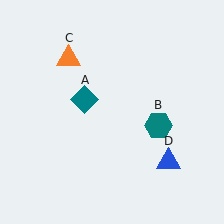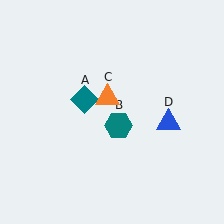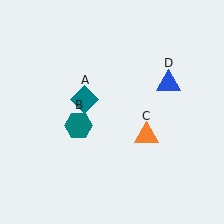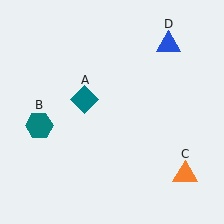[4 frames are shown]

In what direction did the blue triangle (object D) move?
The blue triangle (object D) moved up.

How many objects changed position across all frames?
3 objects changed position: teal hexagon (object B), orange triangle (object C), blue triangle (object D).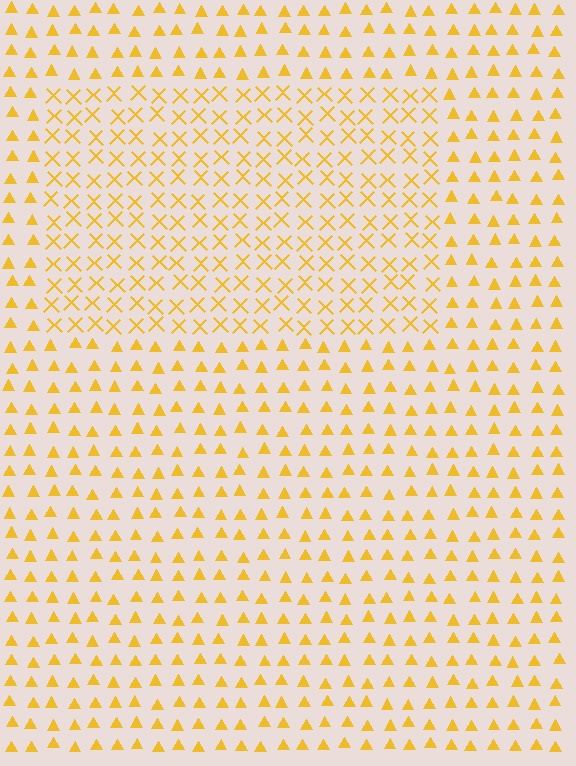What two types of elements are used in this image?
The image uses X marks inside the rectangle region and triangles outside it.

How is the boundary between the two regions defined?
The boundary is defined by a change in element shape: X marks inside vs. triangles outside. All elements share the same color and spacing.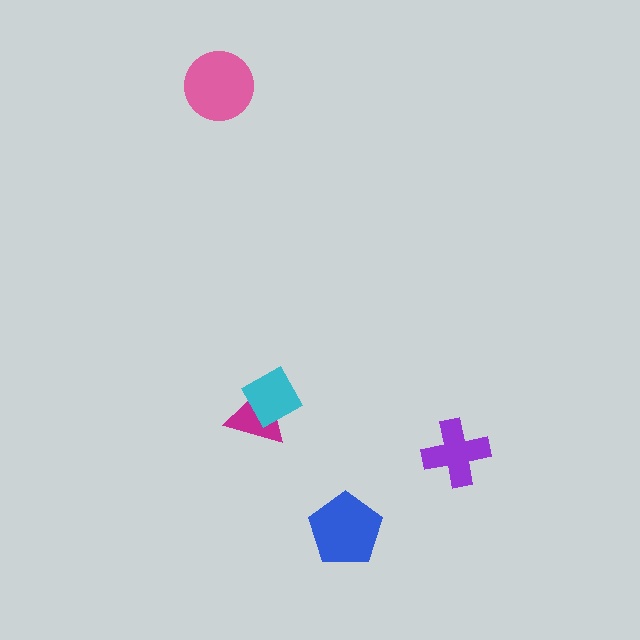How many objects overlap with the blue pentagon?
0 objects overlap with the blue pentagon.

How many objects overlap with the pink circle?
0 objects overlap with the pink circle.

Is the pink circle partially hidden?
No, no other shape covers it.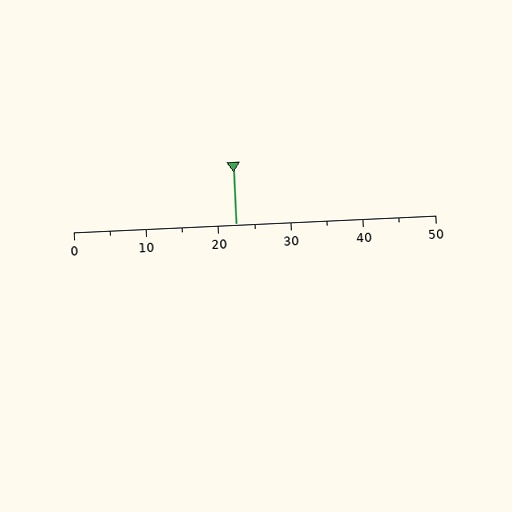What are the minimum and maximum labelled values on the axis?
The axis runs from 0 to 50.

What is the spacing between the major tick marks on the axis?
The major ticks are spaced 10 apart.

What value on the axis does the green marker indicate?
The marker indicates approximately 22.5.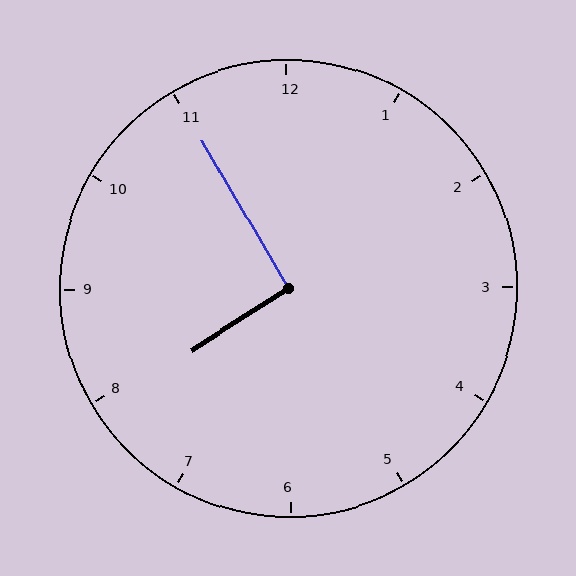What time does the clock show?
7:55.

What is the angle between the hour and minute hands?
Approximately 92 degrees.